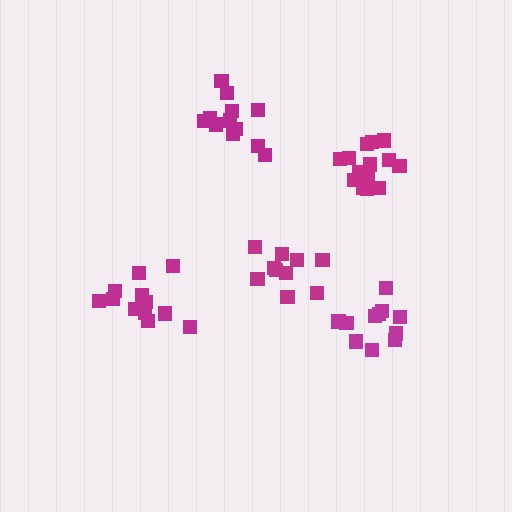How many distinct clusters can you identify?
There are 5 distinct clusters.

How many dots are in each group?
Group 1: 10 dots, Group 2: 12 dots, Group 3: 11 dots, Group 4: 12 dots, Group 5: 15 dots (60 total).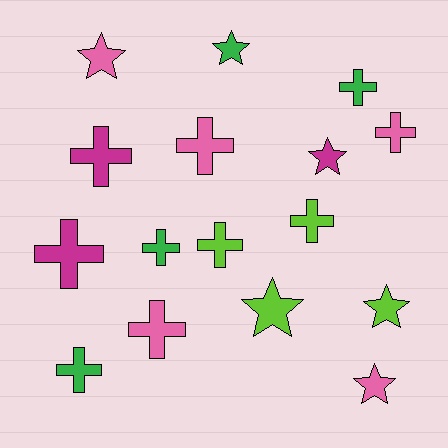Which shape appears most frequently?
Cross, with 10 objects.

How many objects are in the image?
There are 16 objects.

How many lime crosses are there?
There are 2 lime crosses.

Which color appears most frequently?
Pink, with 5 objects.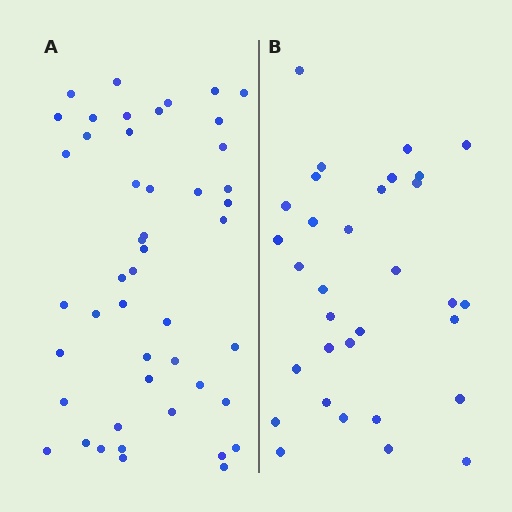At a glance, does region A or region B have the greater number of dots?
Region A (the left region) has more dots.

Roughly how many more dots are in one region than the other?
Region A has approximately 15 more dots than region B.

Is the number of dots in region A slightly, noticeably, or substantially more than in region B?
Region A has substantially more. The ratio is roughly 1.5 to 1.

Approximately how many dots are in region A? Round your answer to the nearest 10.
About 50 dots. (The exact count is 47, which rounds to 50.)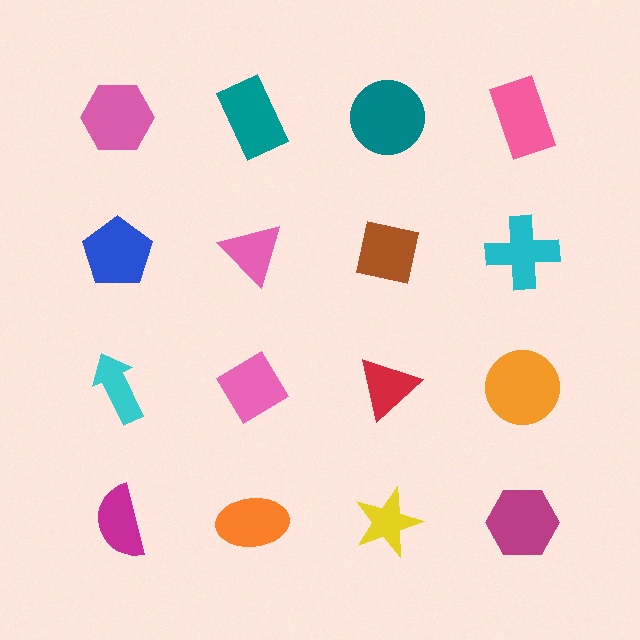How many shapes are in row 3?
4 shapes.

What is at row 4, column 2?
An orange ellipse.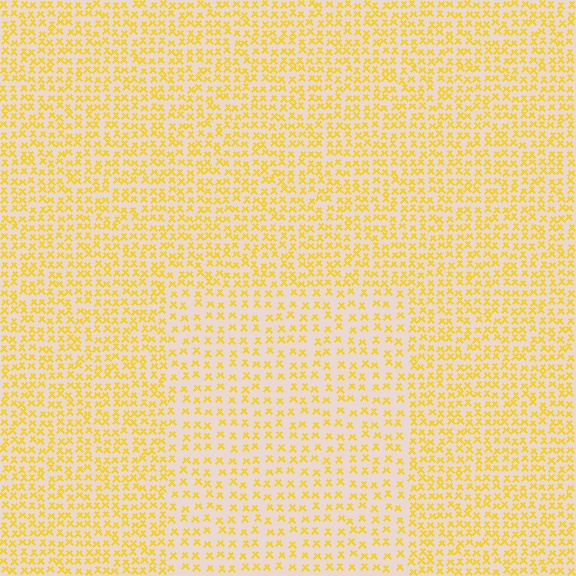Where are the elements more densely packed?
The elements are more densely packed outside the rectangle boundary.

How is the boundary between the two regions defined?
The boundary is defined by a change in element density (approximately 1.7x ratio). All elements are the same color, size, and shape.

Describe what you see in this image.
The image contains small yellow elements arranged at two different densities. A rectangle-shaped region is visible where the elements are less densely packed than the surrounding area.